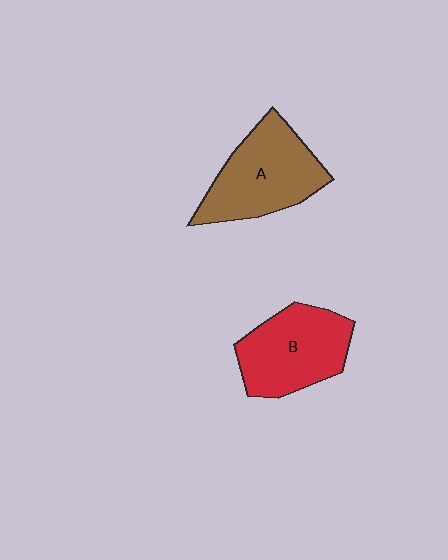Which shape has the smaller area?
Shape B (red).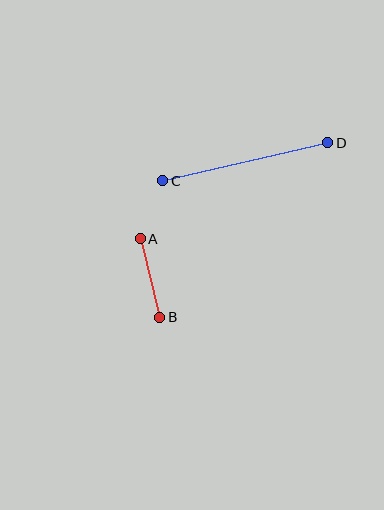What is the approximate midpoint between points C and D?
The midpoint is at approximately (245, 162) pixels.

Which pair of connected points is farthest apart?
Points C and D are farthest apart.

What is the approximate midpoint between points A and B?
The midpoint is at approximately (150, 278) pixels.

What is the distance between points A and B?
The distance is approximately 81 pixels.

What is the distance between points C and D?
The distance is approximately 169 pixels.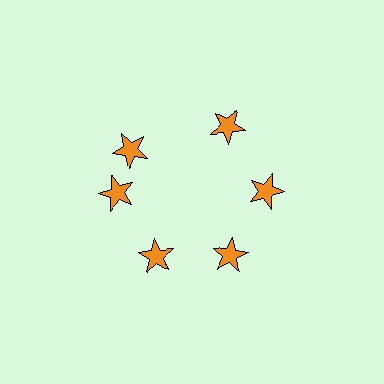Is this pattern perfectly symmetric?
No. The 6 orange stars are arranged in a ring, but one element near the 11 o'clock position is rotated out of alignment along the ring, breaking the 6-fold rotational symmetry.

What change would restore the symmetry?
The symmetry would be restored by rotating it back into even spacing with its neighbors so that all 6 stars sit at equal angles and equal distance from the center.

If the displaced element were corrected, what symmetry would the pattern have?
It would have 6-fold rotational symmetry — the pattern would map onto itself every 60 degrees.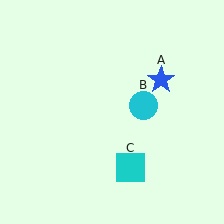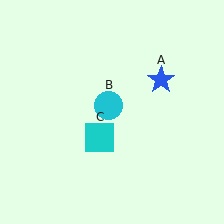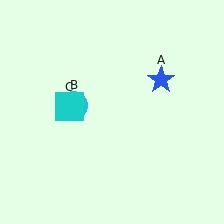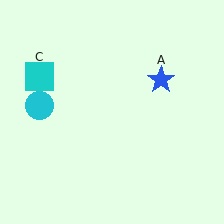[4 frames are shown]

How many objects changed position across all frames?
2 objects changed position: cyan circle (object B), cyan square (object C).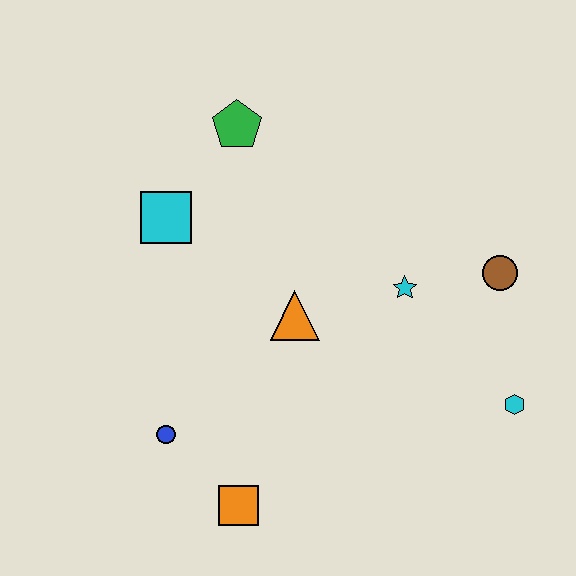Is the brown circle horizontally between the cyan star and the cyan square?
No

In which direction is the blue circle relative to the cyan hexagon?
The blue circle is to the left of the cyan hexagon.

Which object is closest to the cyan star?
The brown circle is closest to the cyan star.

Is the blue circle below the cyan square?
Yes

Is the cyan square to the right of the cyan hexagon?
No